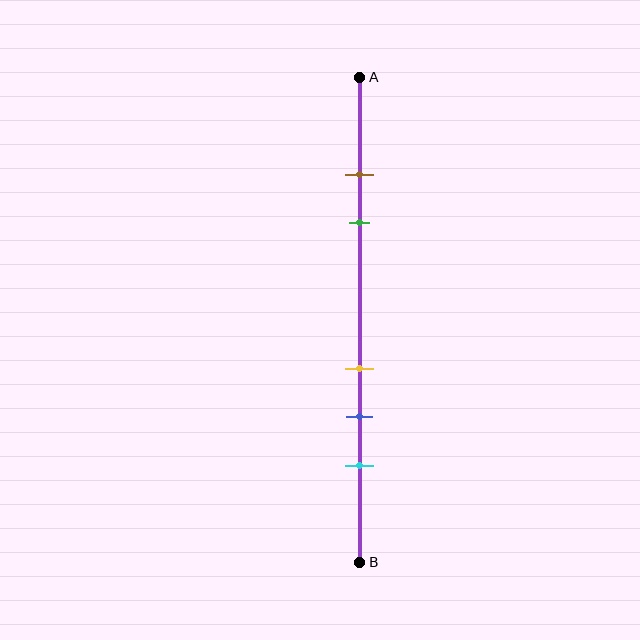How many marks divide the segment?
There are 5 marks dividing the segment.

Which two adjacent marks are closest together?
The brown and green marks are the closest adjacent pair.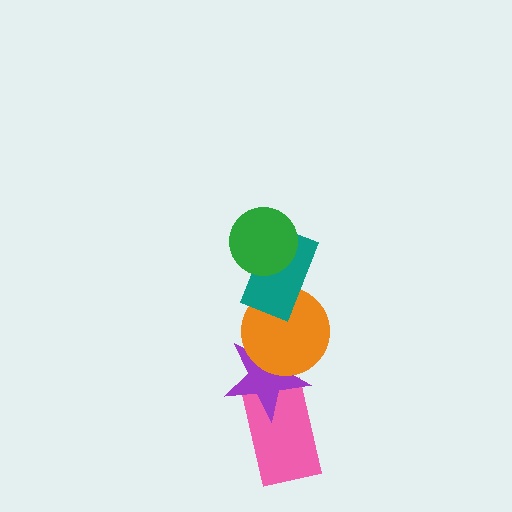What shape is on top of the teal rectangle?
The green circle is on top of the teal rectangle.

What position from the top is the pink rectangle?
The pink rectangle is 5th from the top.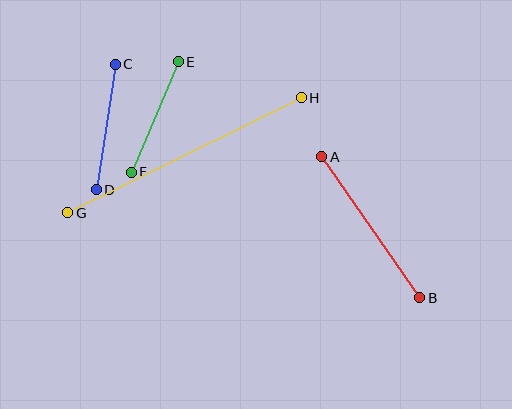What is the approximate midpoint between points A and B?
The midpoint is at approximately (371, 227) pixels.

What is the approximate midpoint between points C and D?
The midpoint is at approximately (106, 127) pixels.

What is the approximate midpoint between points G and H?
The midpoint is at approximately (185, 155) pixels.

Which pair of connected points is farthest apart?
Points G and H are farthest apart.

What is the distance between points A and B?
The distance is approximately 172 pixels.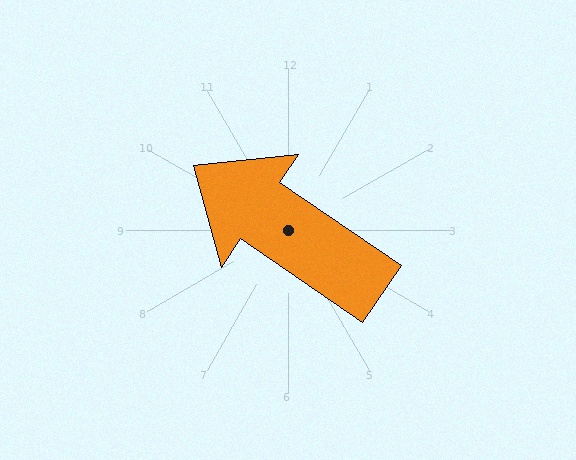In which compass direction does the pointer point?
Northwest.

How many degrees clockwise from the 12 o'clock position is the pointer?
Approximately 304 degrees.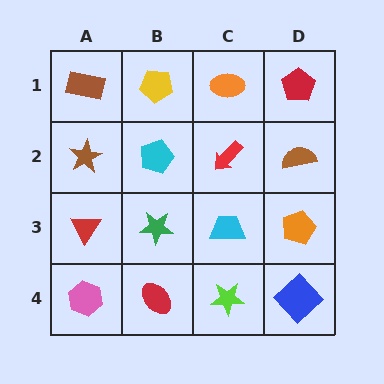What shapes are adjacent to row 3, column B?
A cyan pentagon (row 2, column B), a red ellipse (row 4, column B), a red triangle (row 3, column A), a cyan trapezoid (row 3, column C).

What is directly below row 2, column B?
A green star.